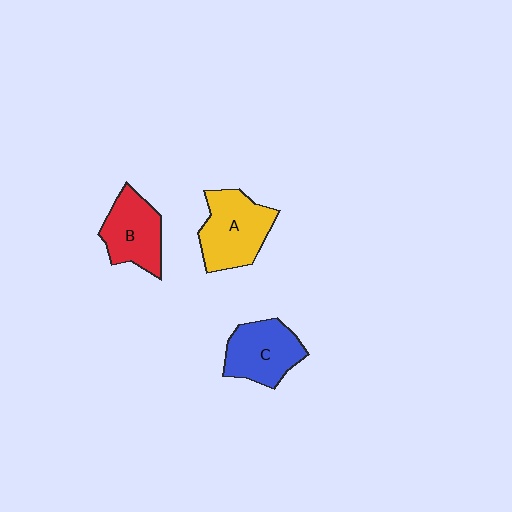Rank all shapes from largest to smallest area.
From largest to smallest: A (yellow), C (blue), B (red).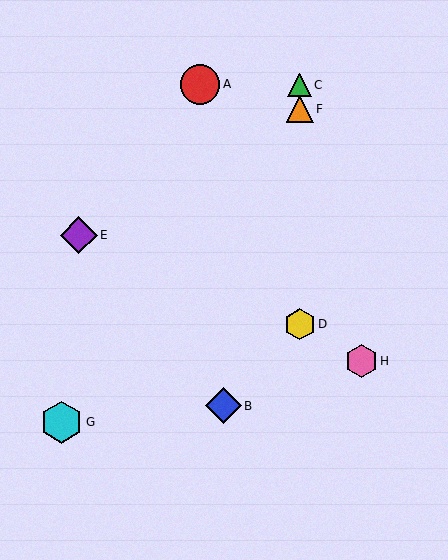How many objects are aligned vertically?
3 objects (C, D, F) are aligned vertically.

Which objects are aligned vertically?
Objects C, D, F are aligned vertically.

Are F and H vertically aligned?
No, F is at x≈300 and H is at x≈361.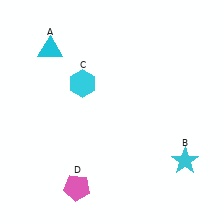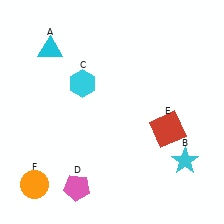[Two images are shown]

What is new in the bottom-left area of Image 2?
An orange circle (F) was added in the bottom-left area of Image 2.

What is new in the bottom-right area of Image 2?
A red square (E) was added in the bottom-right area of Image 2.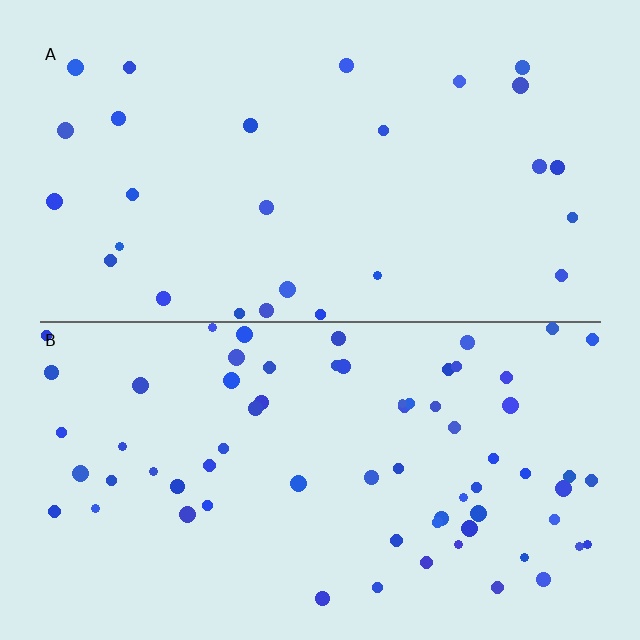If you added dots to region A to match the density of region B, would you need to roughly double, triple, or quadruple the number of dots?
Approximately triple.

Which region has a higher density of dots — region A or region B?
B (the bottom).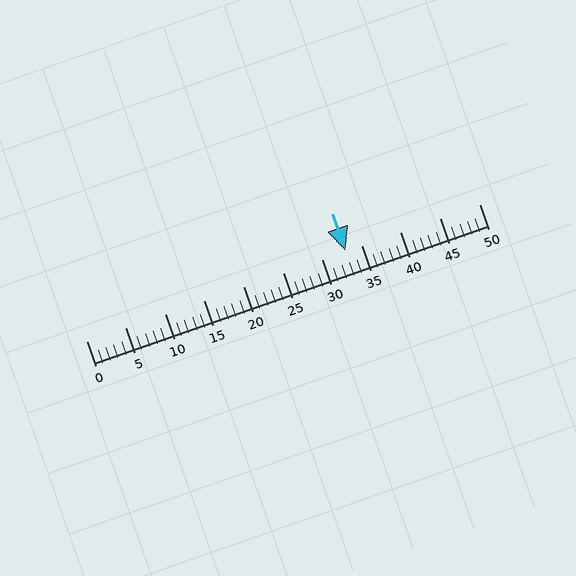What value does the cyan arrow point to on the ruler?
The cyan arrow points to approximately 33.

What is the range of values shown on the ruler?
The ruler shows values from 0 to 50.